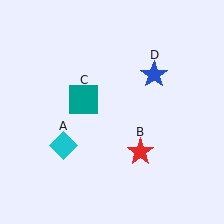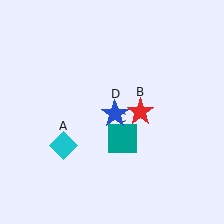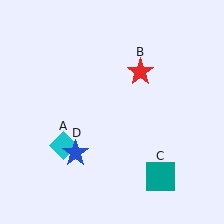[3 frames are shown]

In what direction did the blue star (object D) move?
The blue star (object D) moved down and to the left.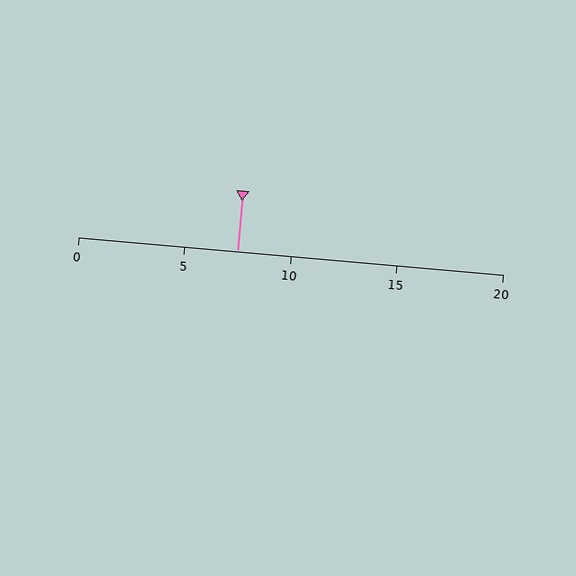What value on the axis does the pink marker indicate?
The marker indicates approximately 7.5.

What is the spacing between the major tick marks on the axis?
The major ticks are spaced 5 apart.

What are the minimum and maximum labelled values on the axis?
The axis runs from 0 to 20.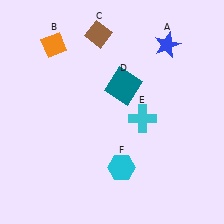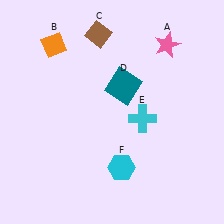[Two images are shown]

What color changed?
The star (A) changed from blue in Image 1 to pink in Image 2.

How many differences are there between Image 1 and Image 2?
There is 1 difference between the two images.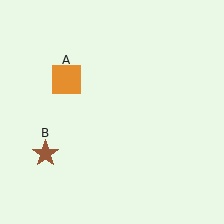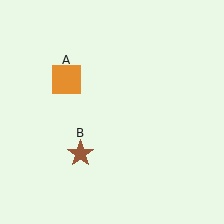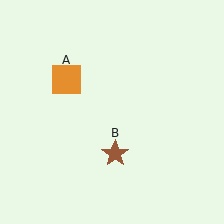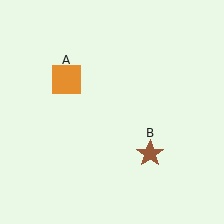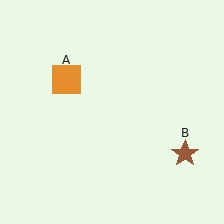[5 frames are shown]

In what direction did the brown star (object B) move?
The brown star (object B) moved right.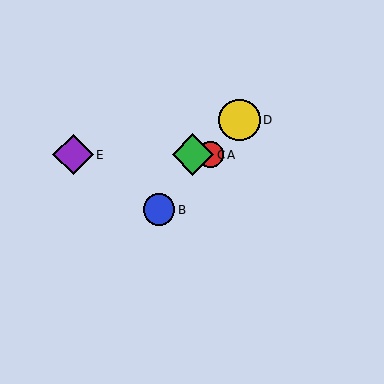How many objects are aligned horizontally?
3 objects (A, C, E) are aligned horizontally.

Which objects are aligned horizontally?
Objects A, C, E are aligned horizontally.